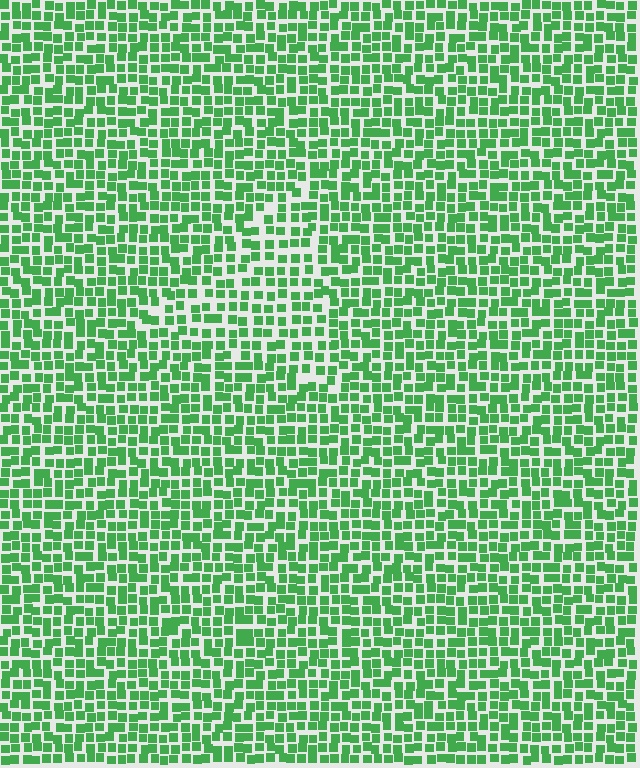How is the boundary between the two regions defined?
The boundary is defined by a change in element density (approximately 1.4x ratio). All elements are the same color, size, and shape.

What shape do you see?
I see a triangle.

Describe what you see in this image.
The image contains small green elements arranged at two different densities. A triangle-shaped region is visible where the elements are less densely packed than the surrounding area.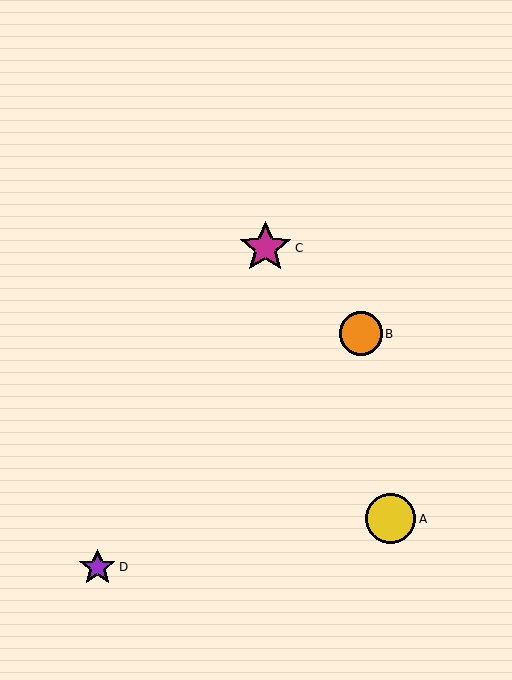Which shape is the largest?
The magenta star (labeled C) is the largest.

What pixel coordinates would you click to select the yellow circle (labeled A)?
Click at (391, 519) to select the yellow circle A.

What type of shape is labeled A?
Shape A is a yellow circle.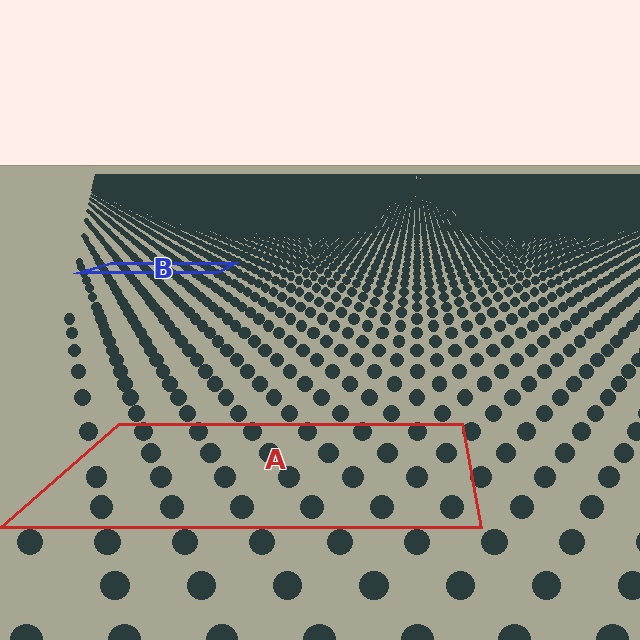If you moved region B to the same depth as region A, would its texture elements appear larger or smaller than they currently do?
They would appear larger. At a closer depth, the same texture elements are projected at a bigger on-screen size.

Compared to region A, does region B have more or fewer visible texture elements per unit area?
Region B has more texture elements per unit area — they are packed more densely because it is farther away.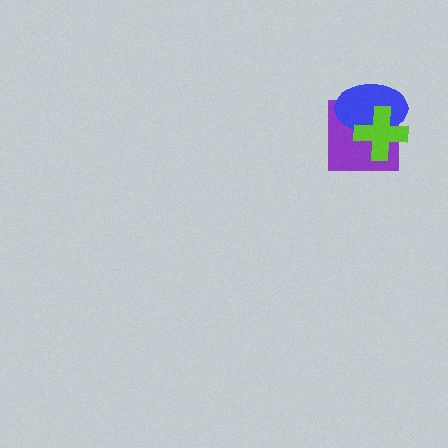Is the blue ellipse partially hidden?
Yes, it is partially covered by another shape.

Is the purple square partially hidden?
Yes, it is partially covered by another shape.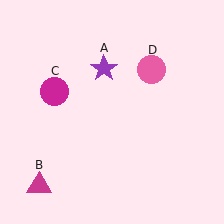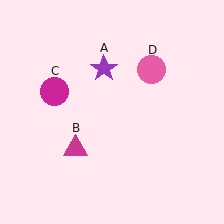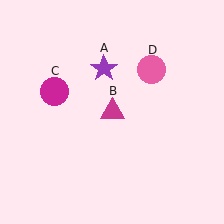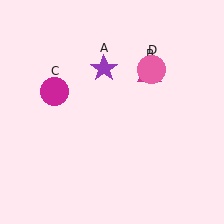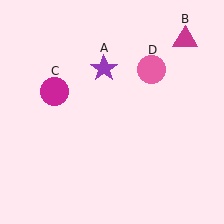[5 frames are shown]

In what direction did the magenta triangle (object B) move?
The magenta triangle (object B) moved up and to the right.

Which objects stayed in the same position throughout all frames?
Purple star (object A) and magenta circle (object C) and pink circle (object D) remained stationary.